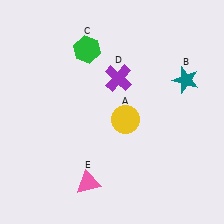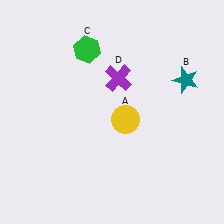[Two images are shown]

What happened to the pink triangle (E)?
The pink triangle (E) was removed in Image 2. It was in the bottom-left area of Image 1.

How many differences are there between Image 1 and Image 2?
There is 1 difference between the two images.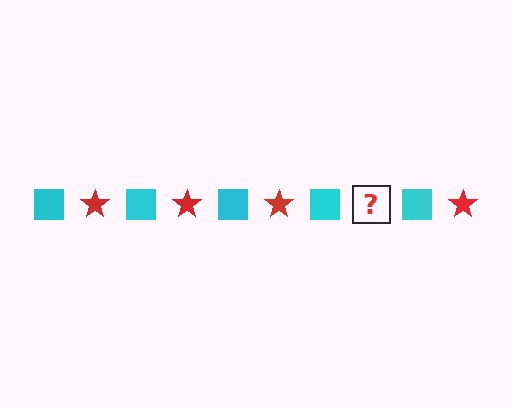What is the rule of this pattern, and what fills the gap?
The rule is that the pattern alternates between cyan square and red star. The gap should be filled with a red star.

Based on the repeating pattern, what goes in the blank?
The blank should be a red star.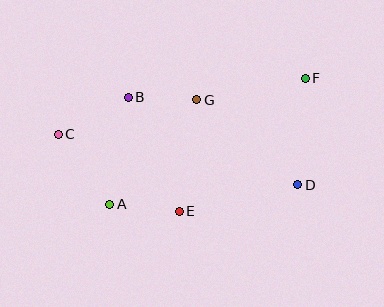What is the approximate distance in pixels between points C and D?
The distance between C and D is approximately 244 pixels.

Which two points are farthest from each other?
Points C and F are farthest from each other.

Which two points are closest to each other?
Points B and G are closest to each other.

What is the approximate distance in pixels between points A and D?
The distance between A and D is approximately 189 pixels.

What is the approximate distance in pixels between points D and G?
The distance between D and G is approximately 132 pixels.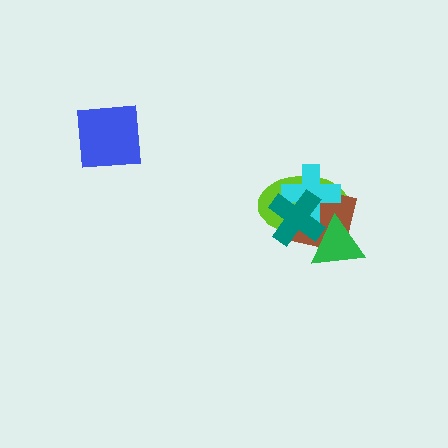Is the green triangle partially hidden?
Yes, it is partially covered by another shape.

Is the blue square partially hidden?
No, no other shape covers it.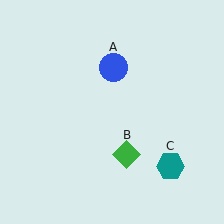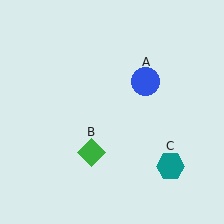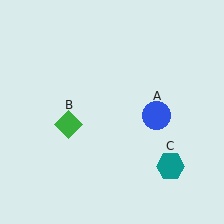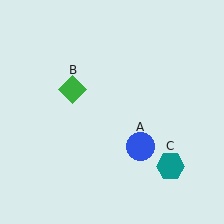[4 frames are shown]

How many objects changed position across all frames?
2 objects changed position: blue circle (object A), green diamond (object B).